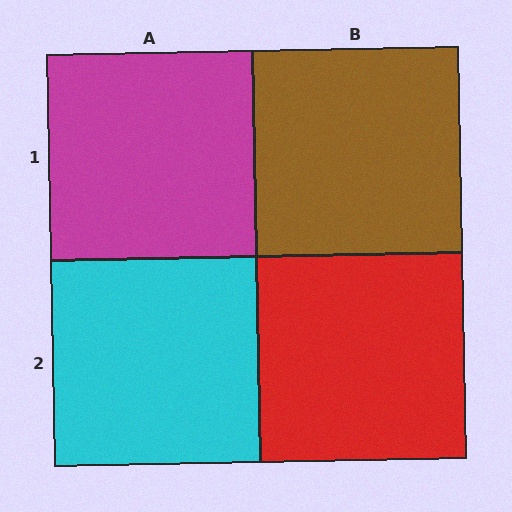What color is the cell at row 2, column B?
Red.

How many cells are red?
1 cell is red.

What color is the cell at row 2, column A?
Cyan.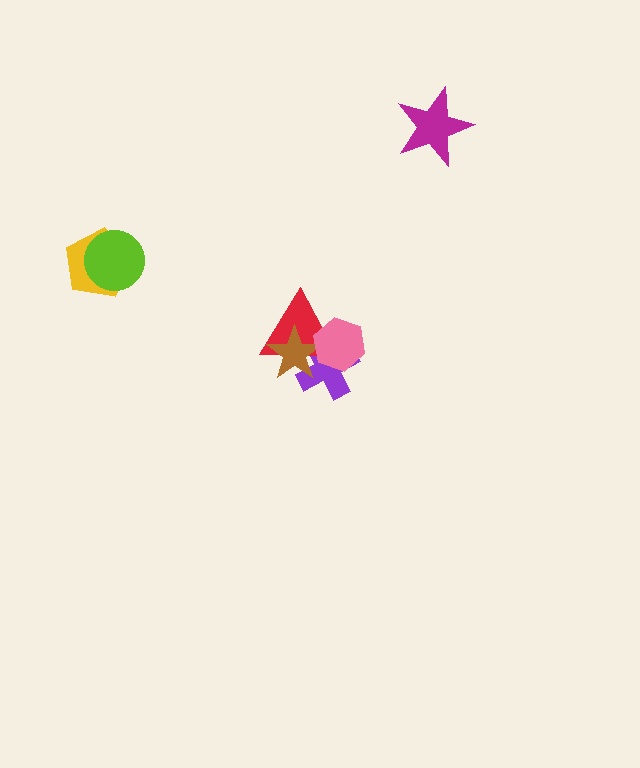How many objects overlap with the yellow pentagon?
1 object overlaps with the yellow pentagon.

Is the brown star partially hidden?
Yes, it is partially covered by another shape.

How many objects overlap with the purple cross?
3 objects overlap with the purple cross.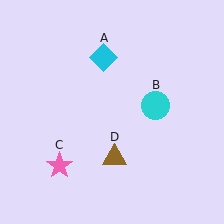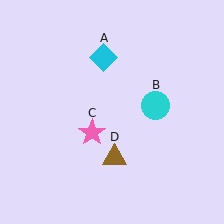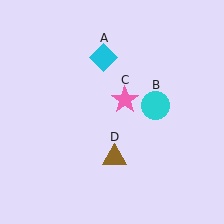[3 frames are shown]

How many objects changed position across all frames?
1 object changed position: pink star (object C).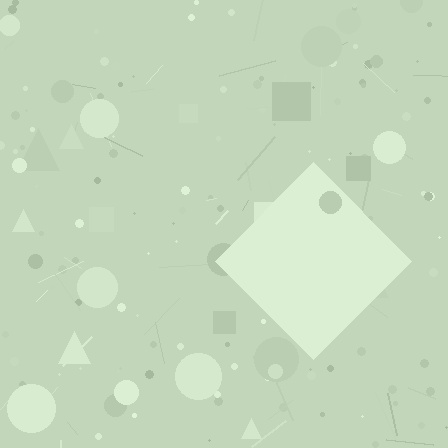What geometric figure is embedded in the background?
A diamond is embedded in the background.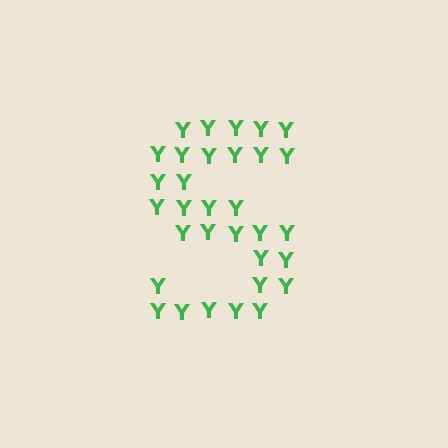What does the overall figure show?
The overall figure shows the letter S.